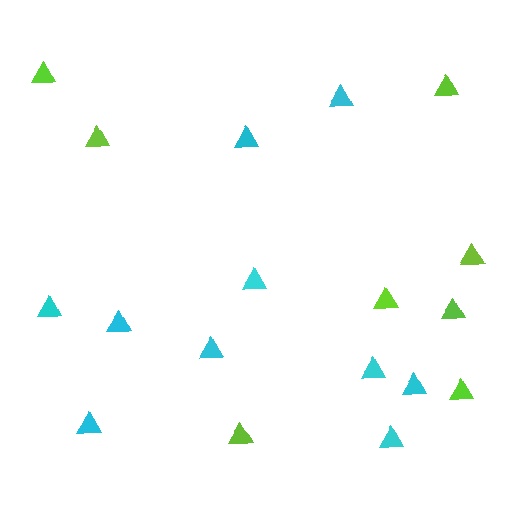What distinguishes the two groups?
There are 2 groups: one group of cyan triangles (10) and one group of lime triangles (8).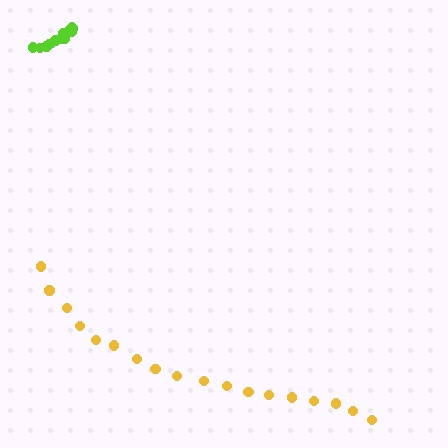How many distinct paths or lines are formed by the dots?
There are 2 distinct paths.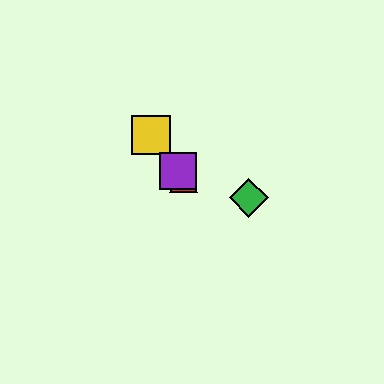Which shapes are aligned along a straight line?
The red triangle, the blue square, the yellow square, the purple square are aligned along a straight line.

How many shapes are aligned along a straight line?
4 shapes (the red triangle, the blue square, the yellow square, the purple square) are aligned along a straight line.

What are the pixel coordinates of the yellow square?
The yellow square is at (151, 135).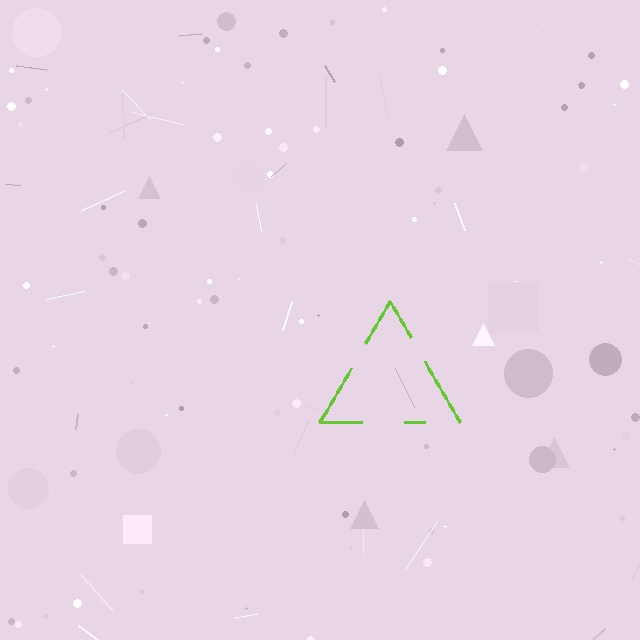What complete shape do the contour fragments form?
The contour fragments form a triangle.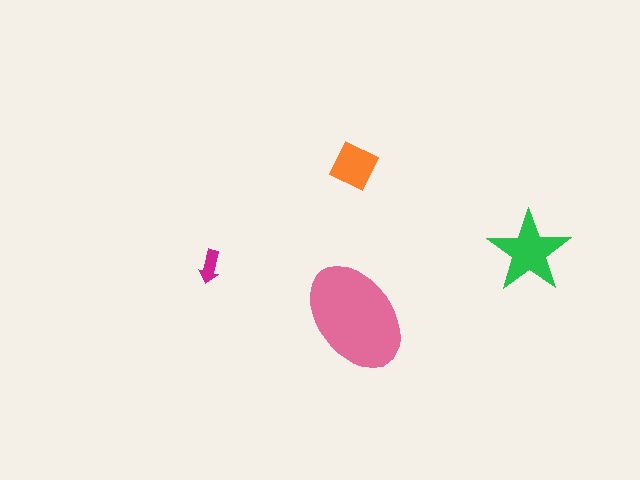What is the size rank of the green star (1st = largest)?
2nd.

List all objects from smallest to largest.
The magenta arrow, the orange diamond, the green star, the pink ellipse.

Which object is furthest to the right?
The green star is rightmost.